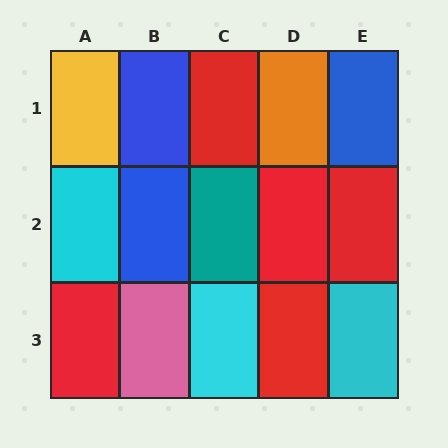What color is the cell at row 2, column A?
Cyan.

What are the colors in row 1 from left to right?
Yellow, blue, red, orange, blue.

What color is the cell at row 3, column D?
Red.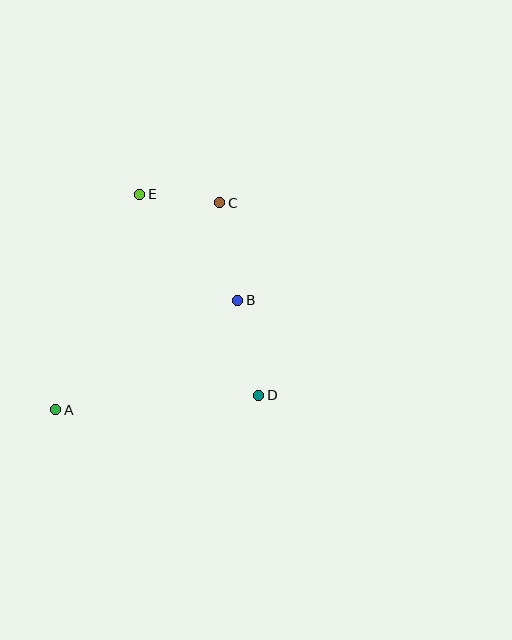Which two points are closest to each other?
Points C and E are closest to each other.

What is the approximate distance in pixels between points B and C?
The distance between B and C is approximately 99 pixels.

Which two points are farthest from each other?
Points A and C are farthest from each other.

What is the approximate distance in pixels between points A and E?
The distance between A and E is approximately 232 pixels.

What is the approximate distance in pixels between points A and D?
The distance between A and D is approximately 203 pixels.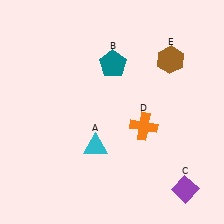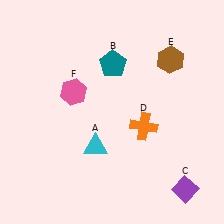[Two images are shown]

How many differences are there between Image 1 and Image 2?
There is 1 difference between the two images.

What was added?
A pink hexagon (F) was added in Image 2.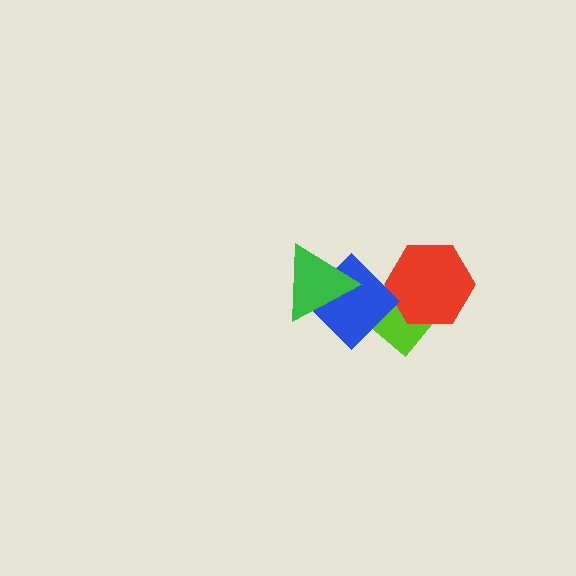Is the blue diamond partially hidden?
Yes, it is partially covered by another shape.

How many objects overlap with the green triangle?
1 object overlaps with the green triangle.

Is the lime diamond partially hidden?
Yes, it is partially covered by another shape.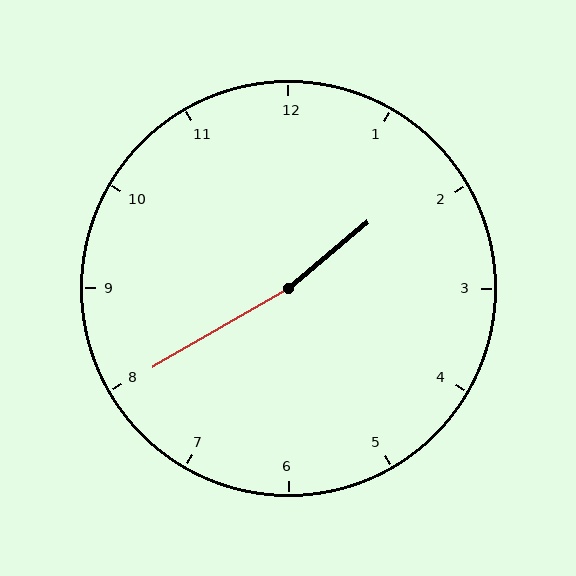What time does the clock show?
1:40.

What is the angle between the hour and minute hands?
Approximately 170 degrees.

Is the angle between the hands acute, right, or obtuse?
It is obtuse.